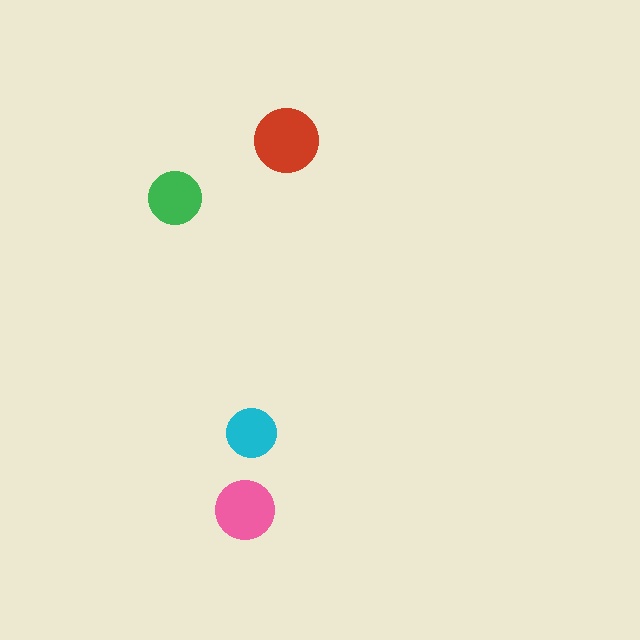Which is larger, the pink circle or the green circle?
The pink one.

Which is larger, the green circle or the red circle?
The red one.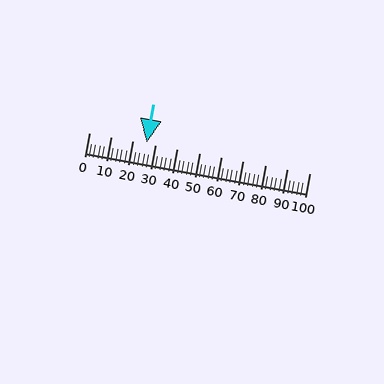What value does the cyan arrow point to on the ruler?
The cyan arrow points to approximately 26.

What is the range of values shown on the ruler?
The ruler shows values from 0 to 100.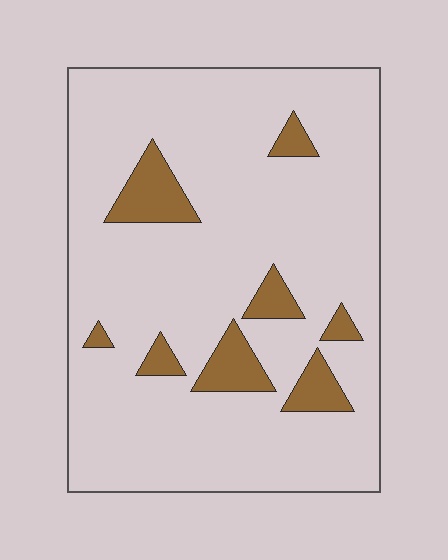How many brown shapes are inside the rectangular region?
8.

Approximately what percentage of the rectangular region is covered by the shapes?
Approximately 10%.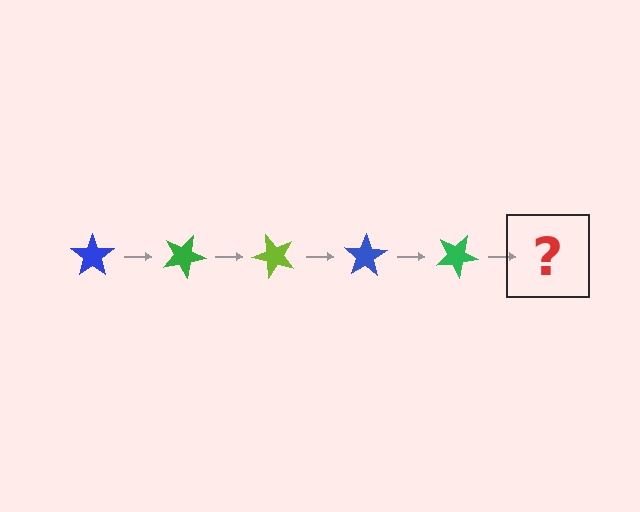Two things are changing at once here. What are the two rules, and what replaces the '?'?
The two rules are that it rotates 25 degrees each step and the color cycles through blue, green, and lime. The '?' should be a lime star, rotated 125 degrees from the start.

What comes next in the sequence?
The next element should be a lime star, rotated 125 degrees from the start.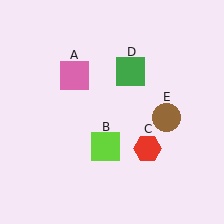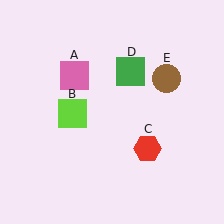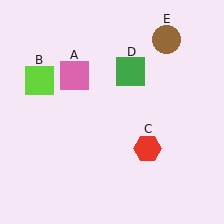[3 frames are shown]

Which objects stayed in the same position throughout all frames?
Pink square (object A) and red hexagon (object C) and green square (object D) remained stationary.